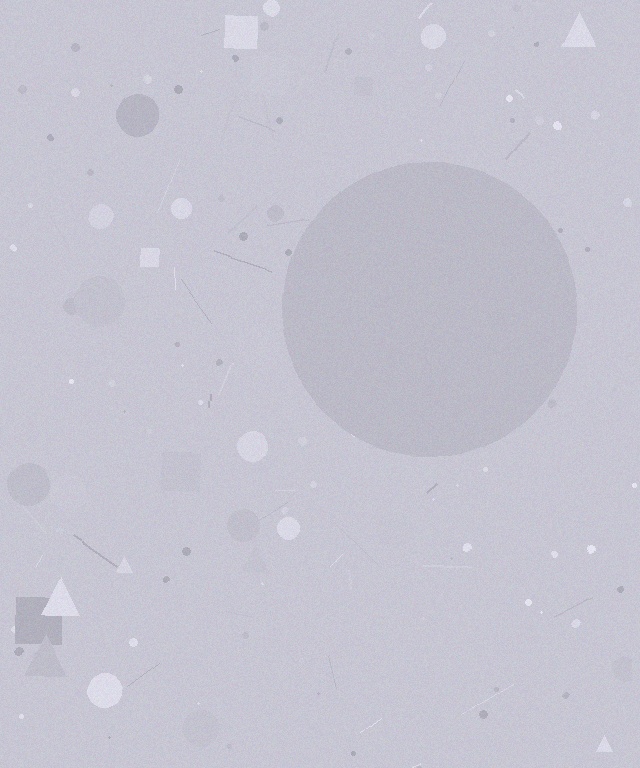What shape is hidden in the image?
A circle is hidden in the image.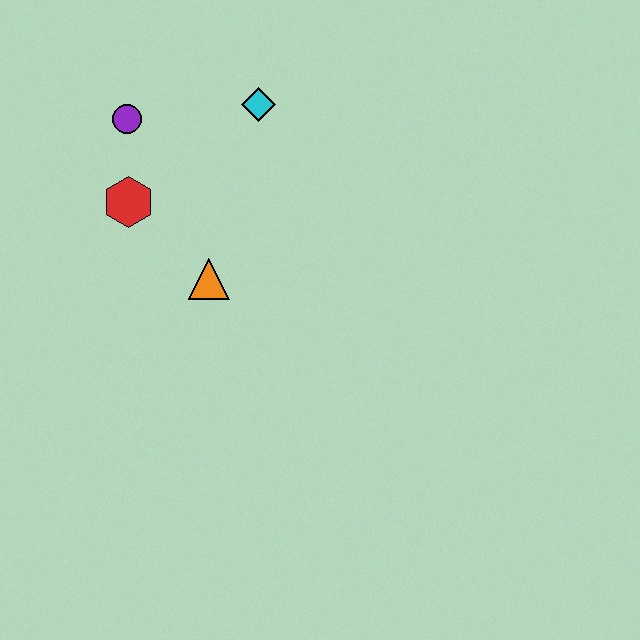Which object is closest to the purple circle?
The red hexagon is closest to the purple circle.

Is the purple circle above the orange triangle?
Yes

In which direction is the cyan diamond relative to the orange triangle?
The cyan diamond is above the orange triangle.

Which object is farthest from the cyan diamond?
The orange triangle is farthest from the cyan diamond.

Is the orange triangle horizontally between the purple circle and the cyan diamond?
Yes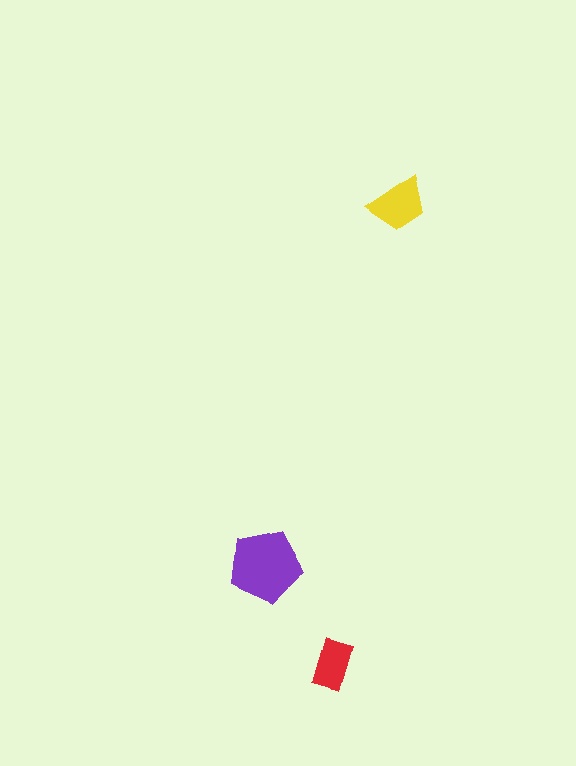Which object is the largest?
The purple pentagon.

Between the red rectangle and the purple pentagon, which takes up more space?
The purple pentagon.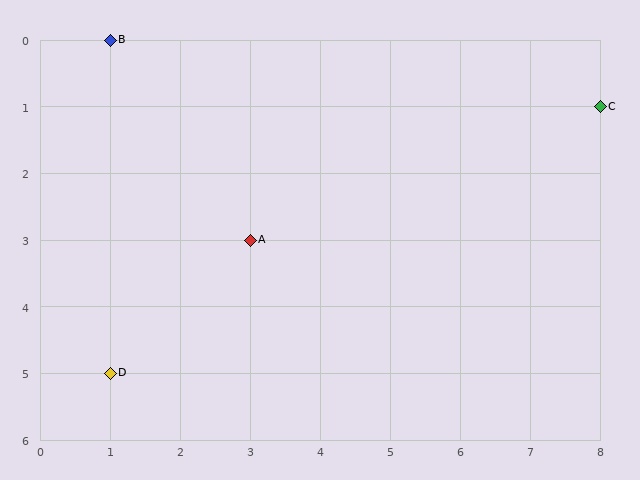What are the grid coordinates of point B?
Point B is at grid coordinates (1, 0).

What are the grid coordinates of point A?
Point A is at grid coordinates (3, 3).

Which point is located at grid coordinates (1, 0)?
Point B is at (1, 0).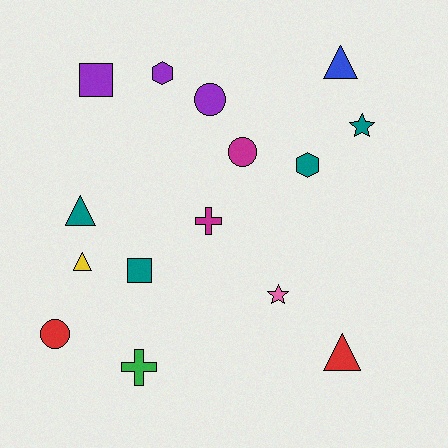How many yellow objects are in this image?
There is 1 yellow object.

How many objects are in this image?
There are 15 objects.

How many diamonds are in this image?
There are no diamonds.